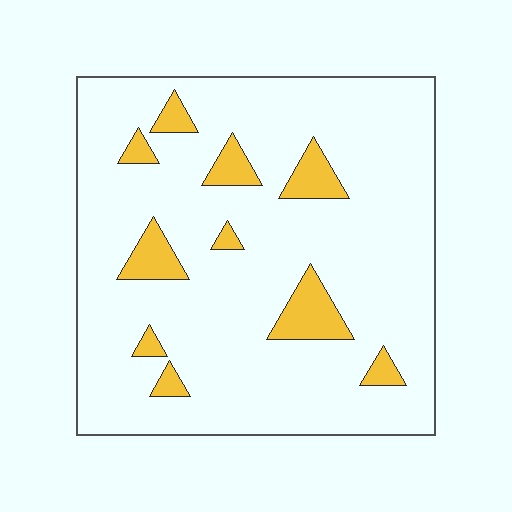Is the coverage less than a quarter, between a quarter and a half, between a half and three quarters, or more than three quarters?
Less than a quarter.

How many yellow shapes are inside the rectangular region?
10.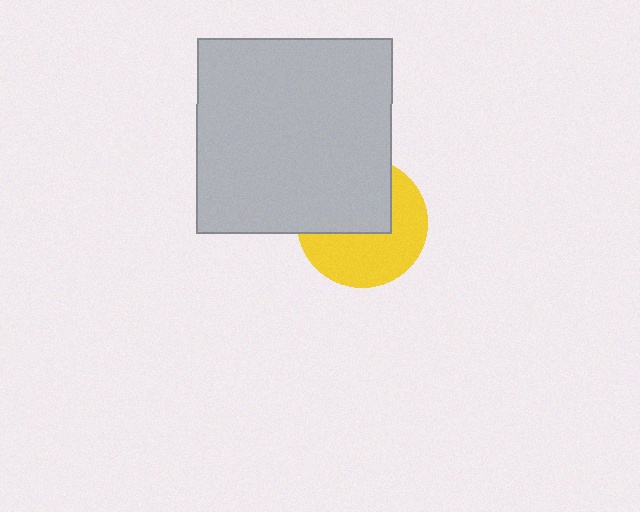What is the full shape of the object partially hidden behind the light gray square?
The partially hidden object is a yellow circle.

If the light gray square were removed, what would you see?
You would see the complete yellow circle.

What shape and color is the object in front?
The object in front is a light gray square.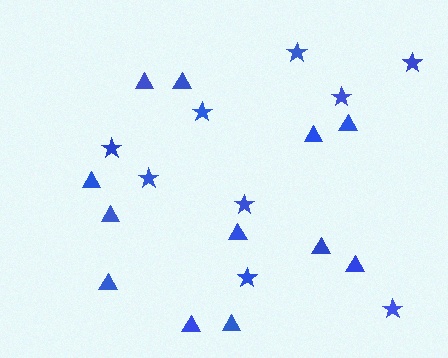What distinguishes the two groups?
There are 2 groups: one group of stars (9) and one group of triangles (12).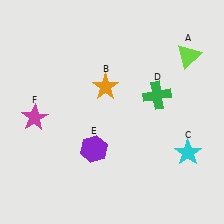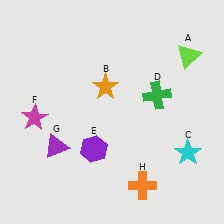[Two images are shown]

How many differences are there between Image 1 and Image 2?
There are 2 differences between the two images.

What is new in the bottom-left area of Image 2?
A purple triangle (G) was added in the bottom-left area of Image 2.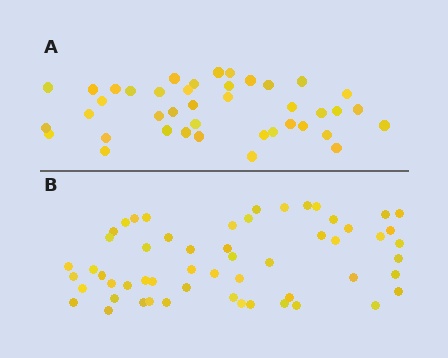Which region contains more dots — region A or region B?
Region B (the bottom region) has more dots.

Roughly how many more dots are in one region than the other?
Region B has approximately 15 more dots than region A.